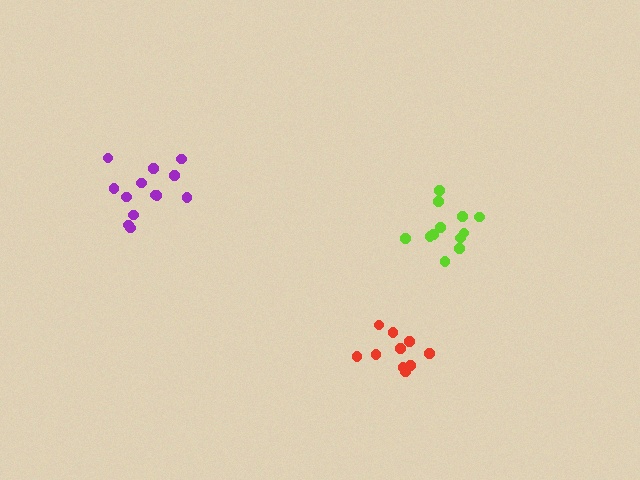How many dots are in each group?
Group 1: 12 dots, Group 2: 13 dots, Group 3: 10 dots (35 total).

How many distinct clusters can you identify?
There are 3 distinct clusters.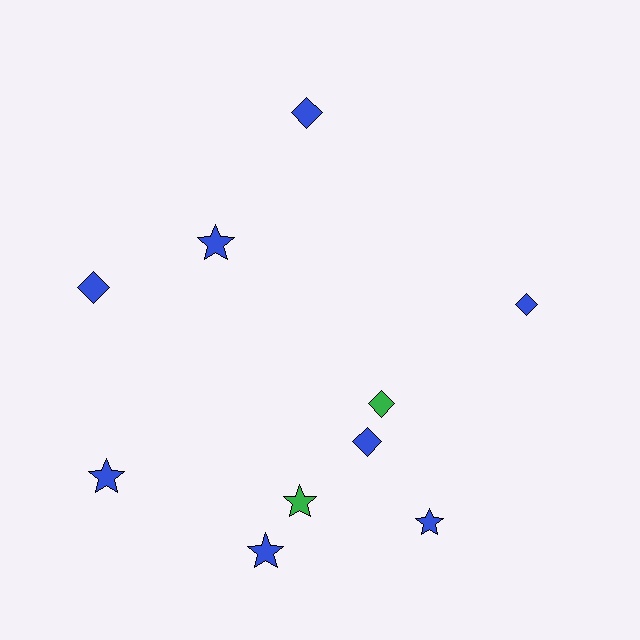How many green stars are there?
There is 1 green star.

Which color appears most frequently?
Blue, with 8 objects.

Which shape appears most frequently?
Diamond, with 5 objects.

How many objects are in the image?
There are 10 objects.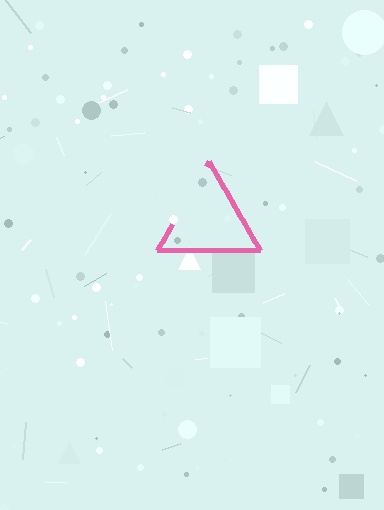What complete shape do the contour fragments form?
The contour fragments form a triangle.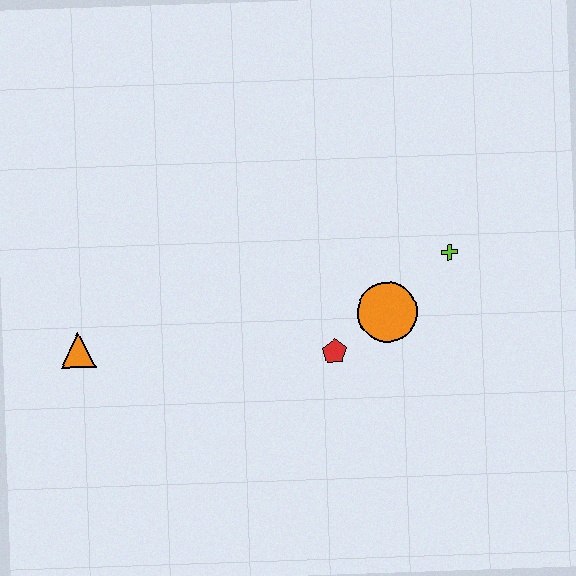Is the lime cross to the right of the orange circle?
Yes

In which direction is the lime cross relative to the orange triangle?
The lime cross is to the right of the orange triangle.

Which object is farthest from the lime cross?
The orange triangle is farthest from the lime cross.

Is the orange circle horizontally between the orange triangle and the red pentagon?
No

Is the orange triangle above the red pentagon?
Yes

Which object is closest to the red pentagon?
The orange circle is closest to the red pentagon.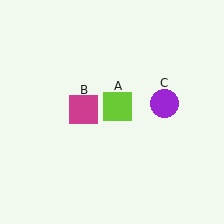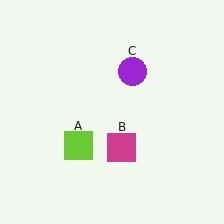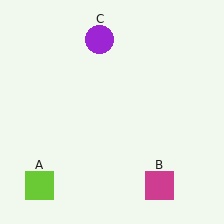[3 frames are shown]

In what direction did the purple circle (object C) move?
The purple circle (object C) moved up and to the left.